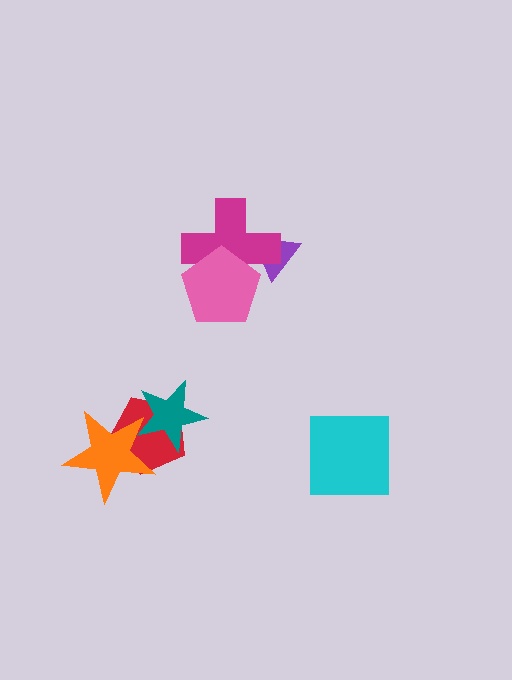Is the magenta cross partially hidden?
Yes, it is partially covered by another shape.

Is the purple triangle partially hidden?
Yes, it is partially covered by another shape.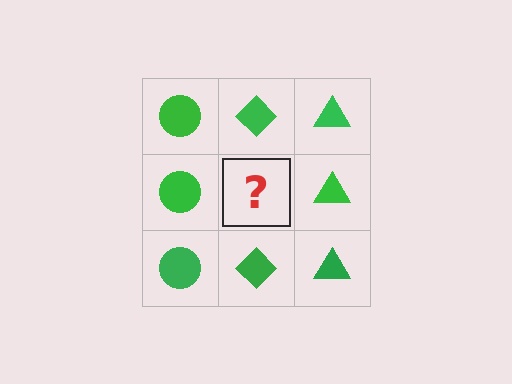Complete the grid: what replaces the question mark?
The question mark should be replaced with a green diamond.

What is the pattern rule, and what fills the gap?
The rule is that each column has a consistent shape. The gap should be filled with a green diamond.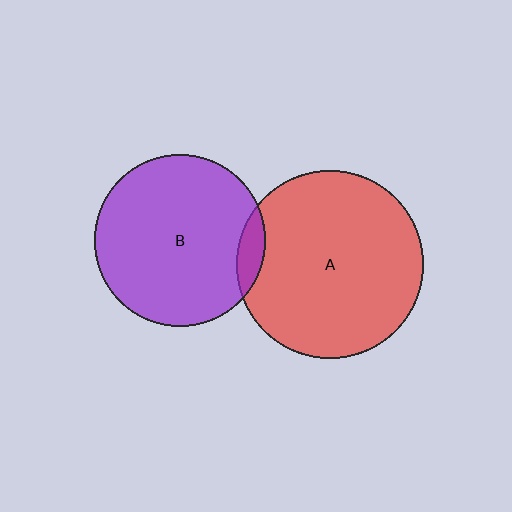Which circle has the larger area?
Circle A (red).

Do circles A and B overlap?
Yes.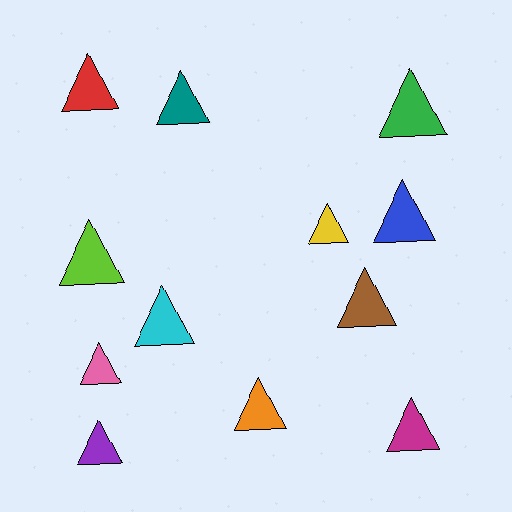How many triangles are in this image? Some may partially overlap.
There are 12 triangles.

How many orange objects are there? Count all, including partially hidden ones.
There is 1 orange object.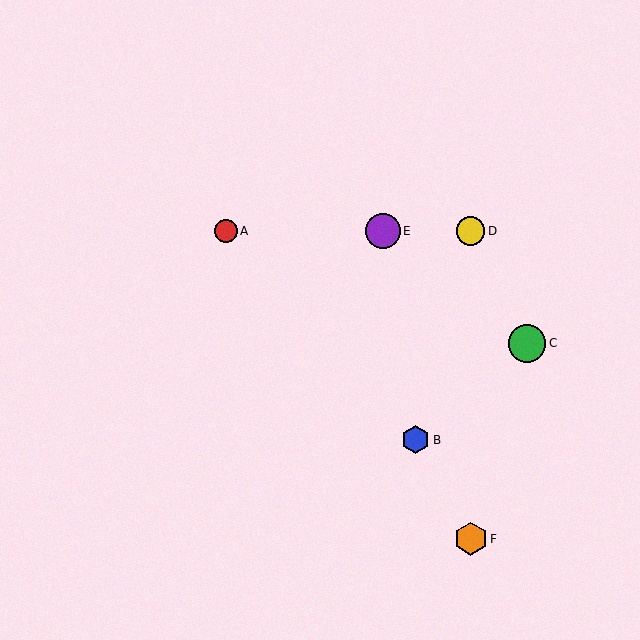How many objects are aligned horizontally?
3 objects (A, D, E) are aligned horizontally.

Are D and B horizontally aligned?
No, D is at y≈231 and B is at y≈440.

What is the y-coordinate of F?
Object F is at y≈539.